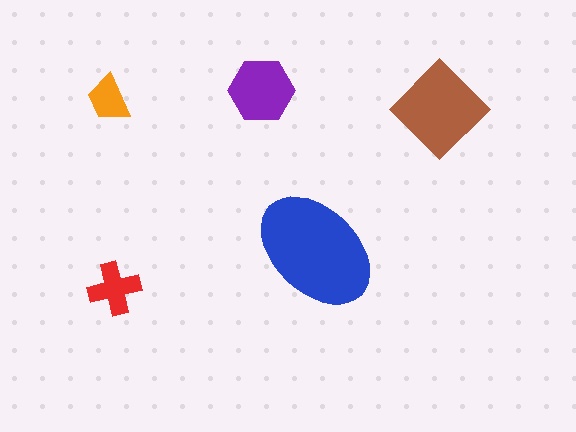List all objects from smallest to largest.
The orange trapezoid, the red cross, the purple hexagon, the brown diamond, the blue ellipse.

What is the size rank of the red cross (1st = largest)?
4th.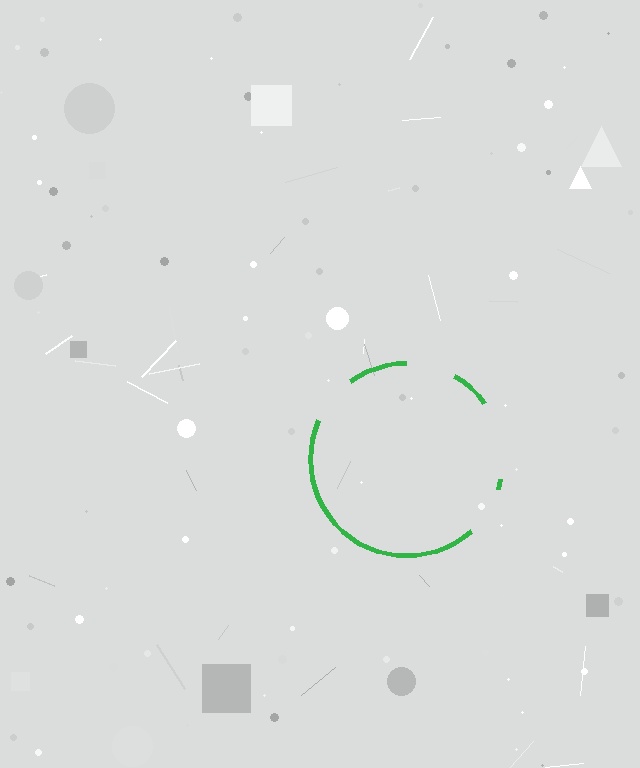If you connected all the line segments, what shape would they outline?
They would outline a circle.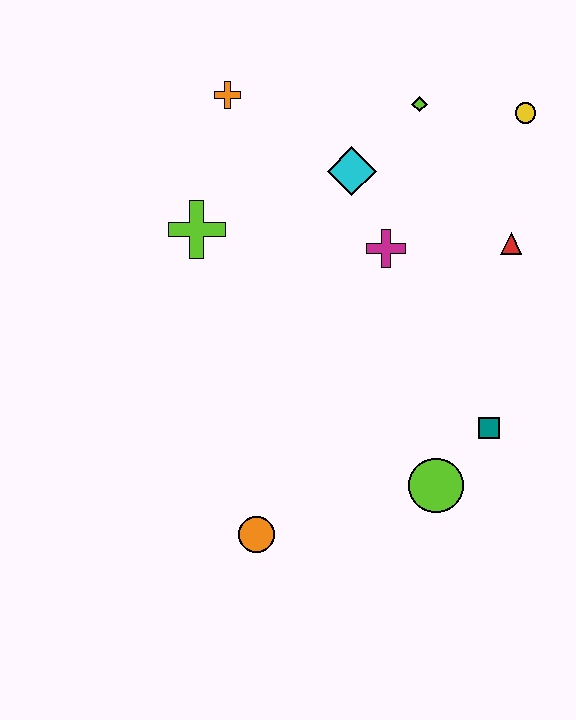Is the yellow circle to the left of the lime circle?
No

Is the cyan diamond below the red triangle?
No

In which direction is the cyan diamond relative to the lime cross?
The cyan diamond is to the right of the lime cross.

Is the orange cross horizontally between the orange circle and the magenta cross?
No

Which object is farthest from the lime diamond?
The orange circle is farthest from the lime diamond.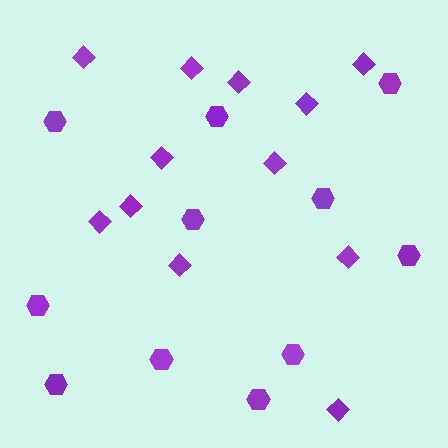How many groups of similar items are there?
There are 2 groups: one group of diamonds (12) and one group of hexagons (11).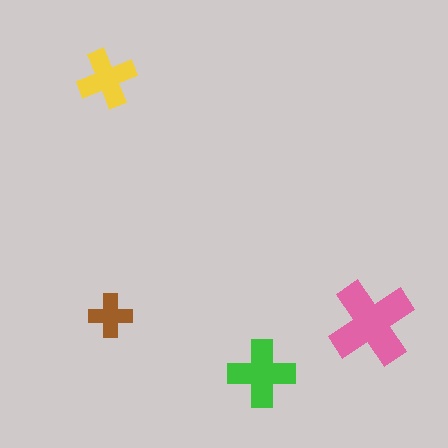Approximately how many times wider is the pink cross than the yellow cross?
About 1.5 times wider.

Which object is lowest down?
The green cross is bottommost.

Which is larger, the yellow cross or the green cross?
The green one.